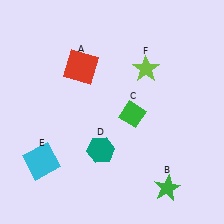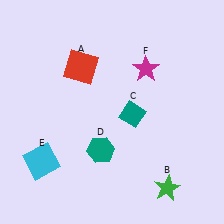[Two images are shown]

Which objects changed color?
C changed from green to teal. F changed from lime to magenta.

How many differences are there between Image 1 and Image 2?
There are 2 differences between the two images.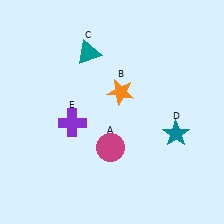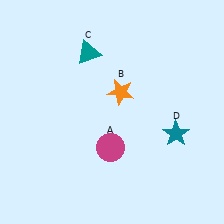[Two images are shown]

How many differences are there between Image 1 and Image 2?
There is 1 difference between the two images.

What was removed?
The purple cross (E) was removed in Image 2.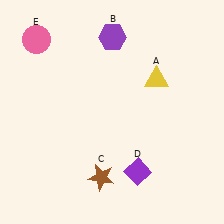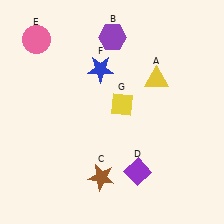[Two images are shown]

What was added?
A blue star (F), a yellow diamond (G) were added in Image 2.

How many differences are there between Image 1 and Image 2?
There are 2 differences between the two images.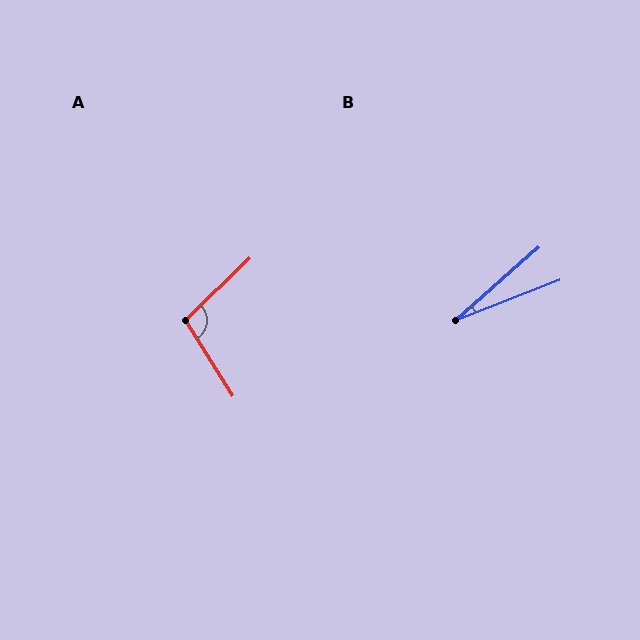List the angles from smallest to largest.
B (20°), A (102°).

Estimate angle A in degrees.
Approximately 102 degrees.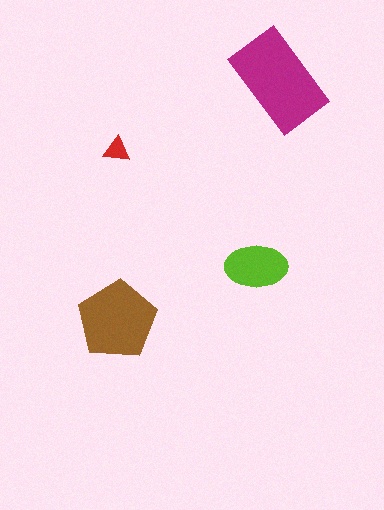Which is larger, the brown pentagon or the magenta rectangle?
The magenta rectangle.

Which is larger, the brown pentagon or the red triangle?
The brown pentagon.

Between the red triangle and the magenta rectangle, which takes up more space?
The magenta rectangle.